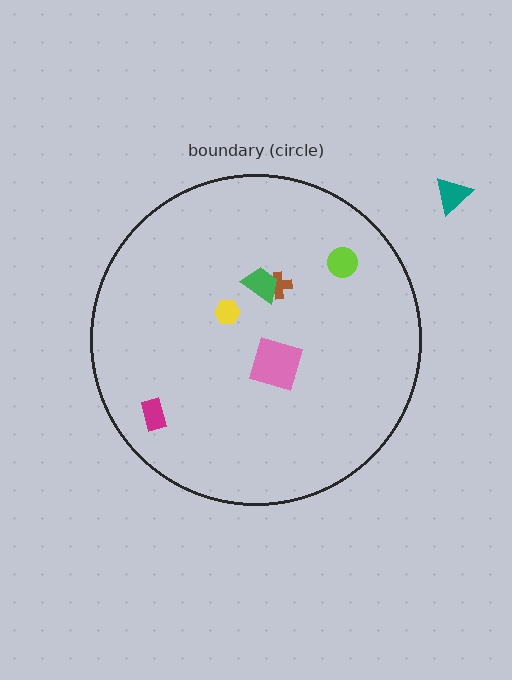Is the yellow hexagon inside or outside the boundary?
Inside.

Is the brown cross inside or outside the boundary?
Inside.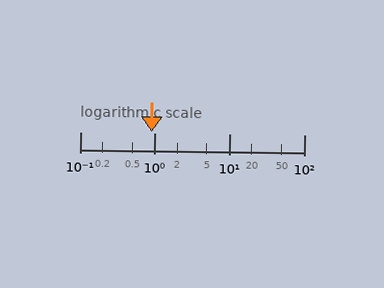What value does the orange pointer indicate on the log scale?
The pointer indicates approximately 0.91.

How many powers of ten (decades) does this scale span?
The scale spans 3 decades, from 0.1 to 100.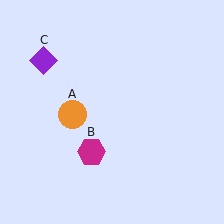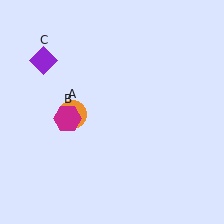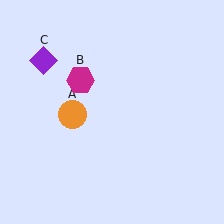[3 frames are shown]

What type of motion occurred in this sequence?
The magenta hexagon (object B) rotated clockwise around the center of the scene.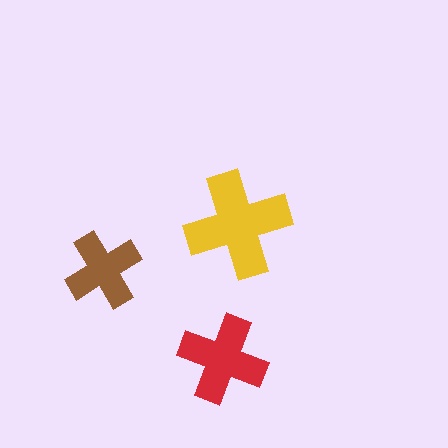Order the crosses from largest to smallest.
the yellow one, the red one, the brown one.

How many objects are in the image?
There are 3 objects in the image.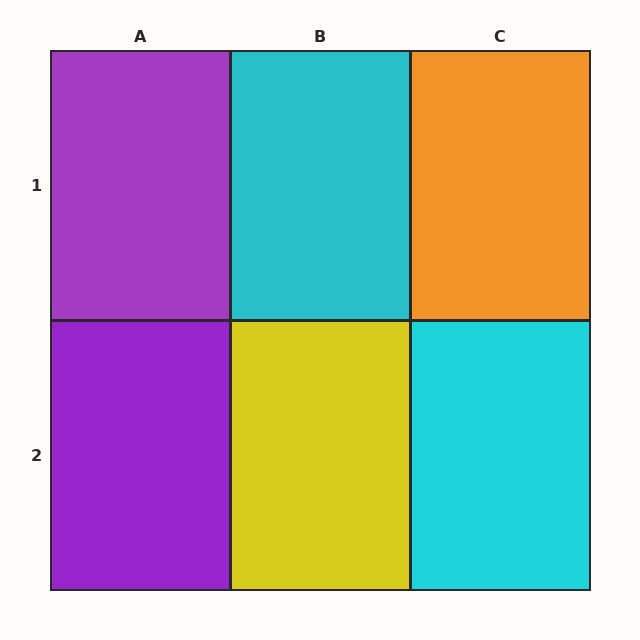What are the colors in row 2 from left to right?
Purple, yellow, cyan.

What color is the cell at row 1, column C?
Orange.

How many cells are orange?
1 cell is orange.